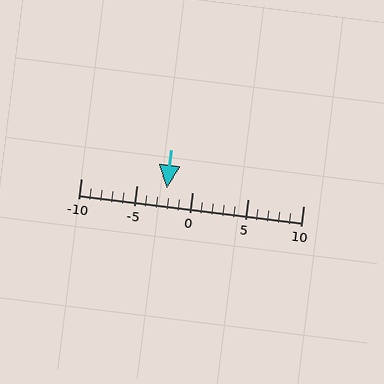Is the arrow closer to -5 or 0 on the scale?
The arrow is closer to 0.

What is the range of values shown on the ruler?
The ruler shows values from -10 to 10.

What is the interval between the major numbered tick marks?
The major tick marks are spaced 5 units apart.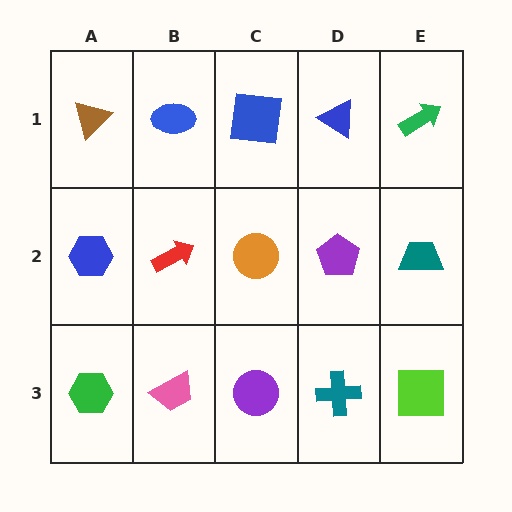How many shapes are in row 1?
5 shapes.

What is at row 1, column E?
A green arrow.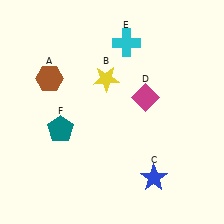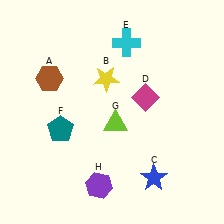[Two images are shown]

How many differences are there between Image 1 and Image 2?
There are 2 differences between the two images.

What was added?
A lime triangle (G), a purple hexagon (H) were added in Image 2.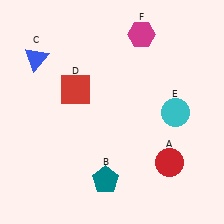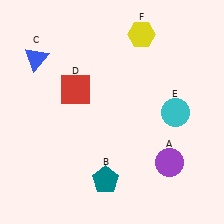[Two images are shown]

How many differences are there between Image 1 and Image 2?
There are 2 differences between the two images.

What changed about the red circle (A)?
In Image 1, A is red. In Image 2, it changed to purple.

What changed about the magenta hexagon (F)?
In Image 1, F is magenta. In Image 2, it changed to yellow.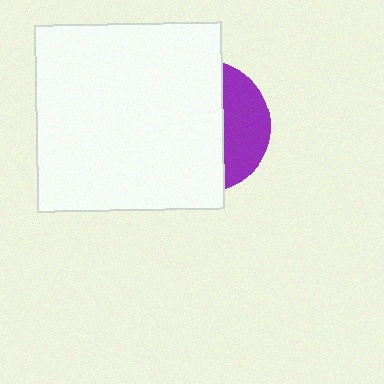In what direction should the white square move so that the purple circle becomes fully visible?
The white square should move left. That is the shortest direction to clear the overlap and leave the purple circle fully visible.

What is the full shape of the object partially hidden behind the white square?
The partially hidden object is a purple circle.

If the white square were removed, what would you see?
You would see the complete purple circle.